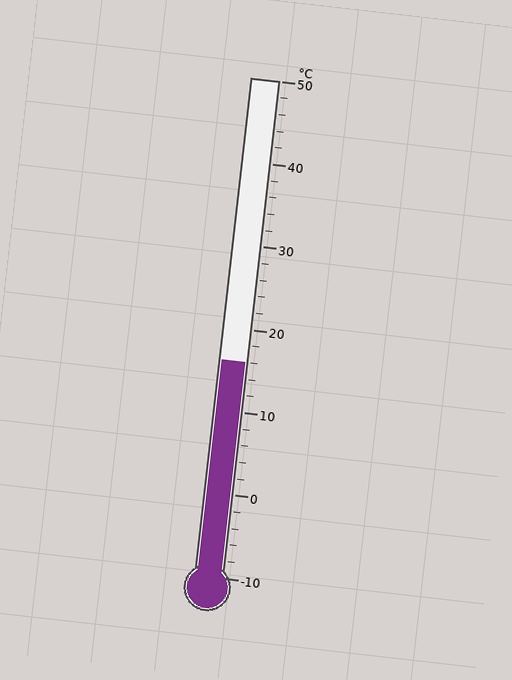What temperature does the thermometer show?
The thermometer shows approximately 16°C.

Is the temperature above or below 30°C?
The temperature is below 30°C.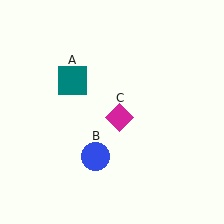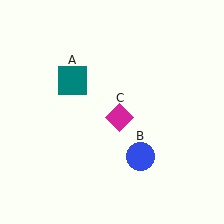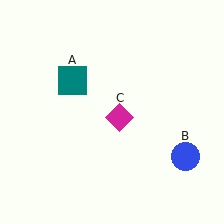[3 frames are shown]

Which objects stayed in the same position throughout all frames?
Teal square (object A) and magenta diamond (object C) remained stationary.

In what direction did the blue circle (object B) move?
The blue circle (object B) moved right.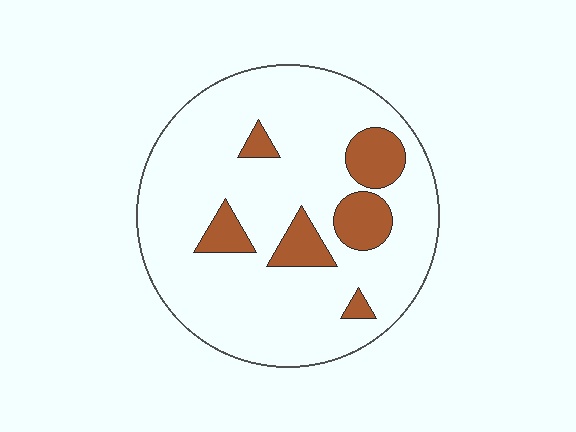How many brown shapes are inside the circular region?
6.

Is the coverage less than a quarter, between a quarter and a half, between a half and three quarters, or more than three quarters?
Less than a quarter.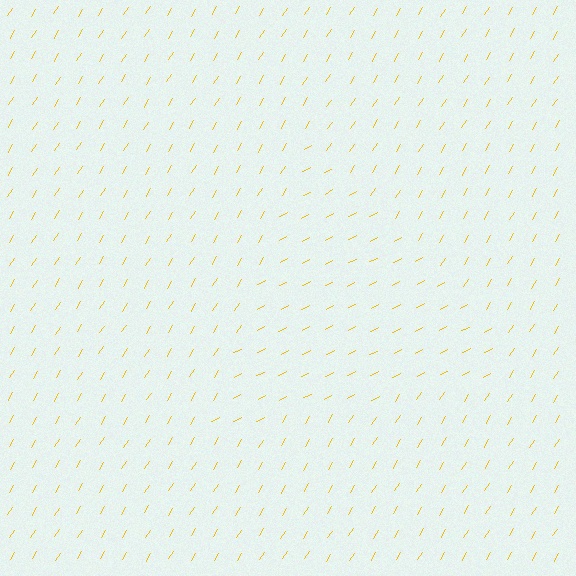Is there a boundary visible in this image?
Yes, there is a texture boundary formed by a change in line orientation.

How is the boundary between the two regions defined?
The boundary is defined purely by a change in line orientation (approximately 31 degrees difference). All lines are the same color and thickness.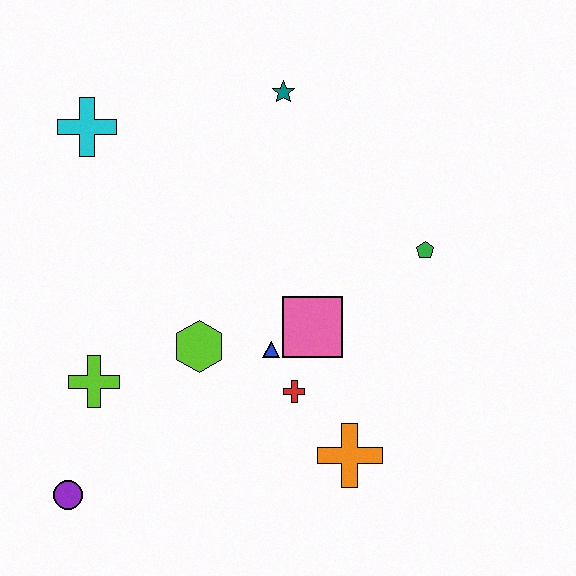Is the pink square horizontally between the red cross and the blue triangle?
No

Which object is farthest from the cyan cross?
The orange cross is farthest from the cyan cross.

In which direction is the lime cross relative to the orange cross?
The lime cross is to the left of the orange cross.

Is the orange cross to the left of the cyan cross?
No